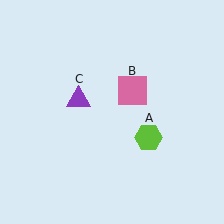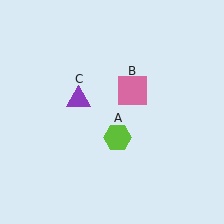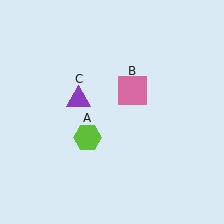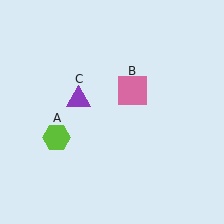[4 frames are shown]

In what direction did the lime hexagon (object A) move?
The lime hexagon (object A) moved left.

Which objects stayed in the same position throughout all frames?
Pink square (object B) and purple triangle (object C) remained stationary.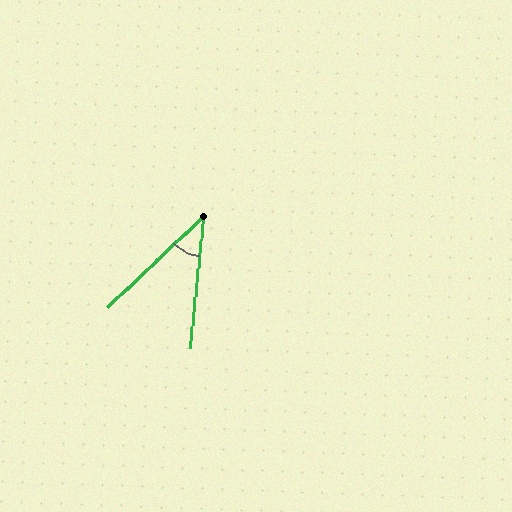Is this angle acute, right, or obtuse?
It is acute.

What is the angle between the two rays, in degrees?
Approximately 41 degrees.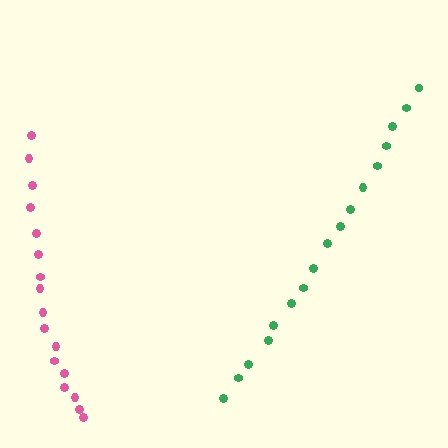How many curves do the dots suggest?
There are 2 distinct paths.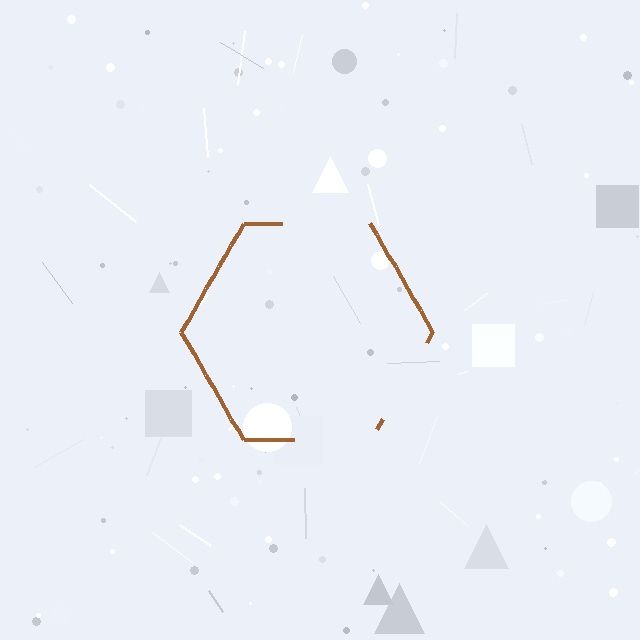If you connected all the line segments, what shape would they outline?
They would outline a hexagon.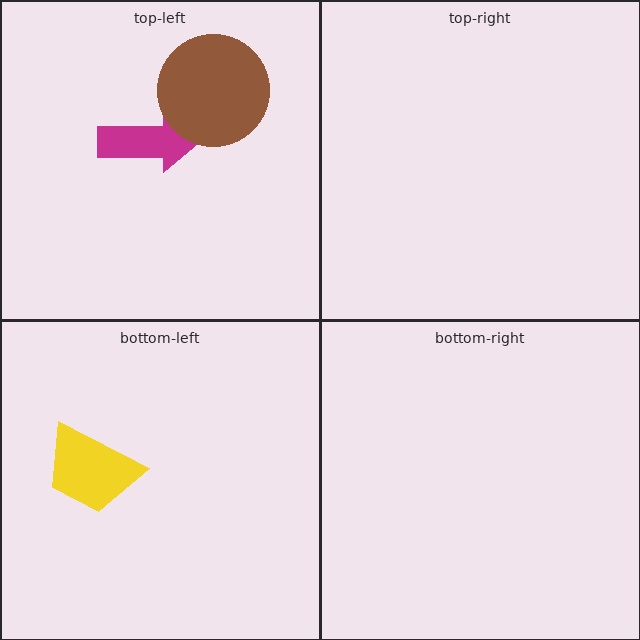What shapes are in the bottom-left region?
The yellow trapezoid.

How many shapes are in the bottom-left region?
1.